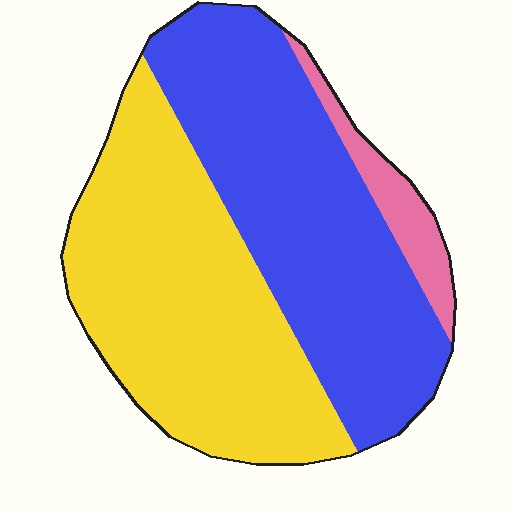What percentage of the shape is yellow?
Yellow takes up between a quarter and a half of the shape.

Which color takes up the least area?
Pink, at roughly 5%.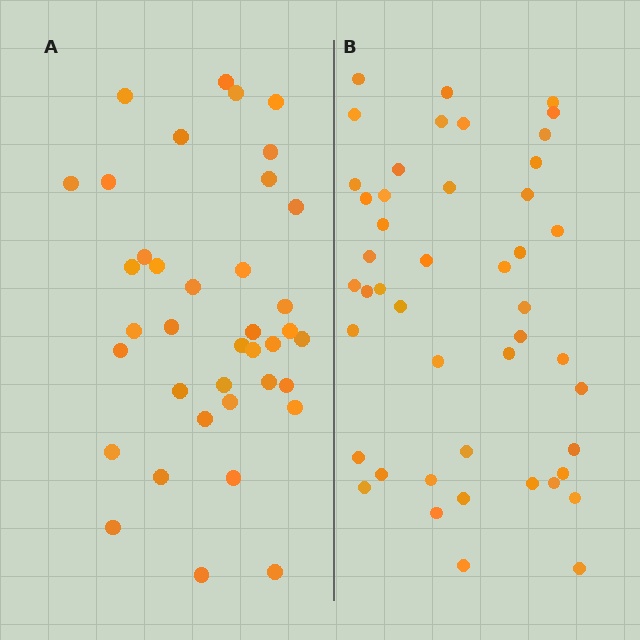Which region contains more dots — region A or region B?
Region B (the right region) has more dots.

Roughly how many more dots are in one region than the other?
Region B has roughly 8 or so more dots than region A.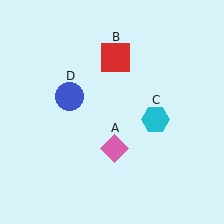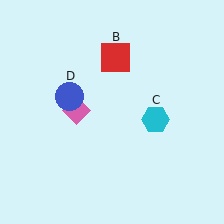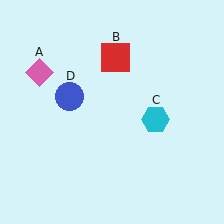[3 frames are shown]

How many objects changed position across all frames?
1 object changed position: pink diamond (object A).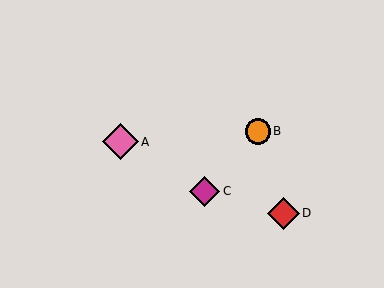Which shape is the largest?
The pink diamond (labeled A) is the largest.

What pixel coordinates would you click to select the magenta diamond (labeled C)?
Click at (205, 191) to select the magenta diamond C.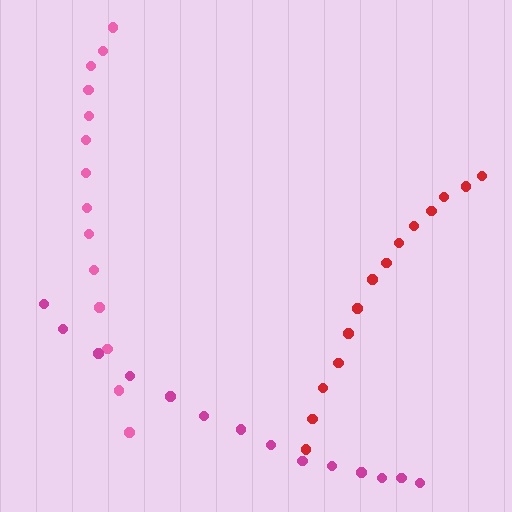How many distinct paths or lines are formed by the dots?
There are 3 distinct paths.